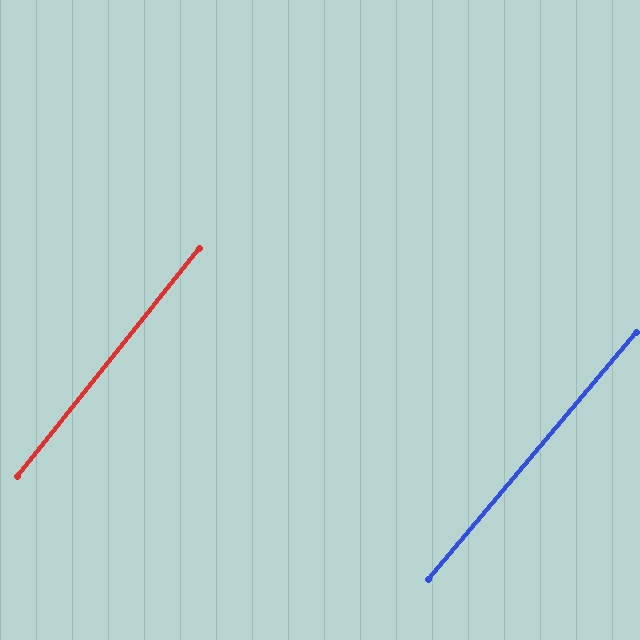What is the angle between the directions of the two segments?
Approximately 2 degrees.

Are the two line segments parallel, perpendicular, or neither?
Parallel — their directions differ by only 1.6°.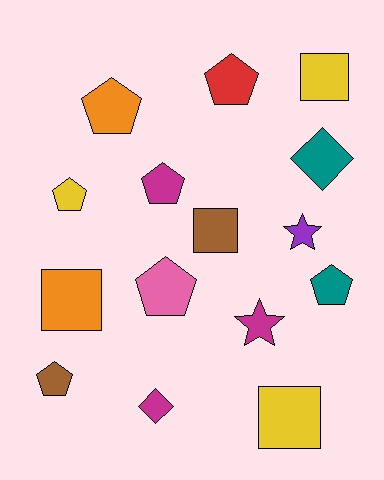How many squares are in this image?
There are 4 squares.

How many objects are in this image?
There are 15 objects.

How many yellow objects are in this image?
There are 3 yellow objects.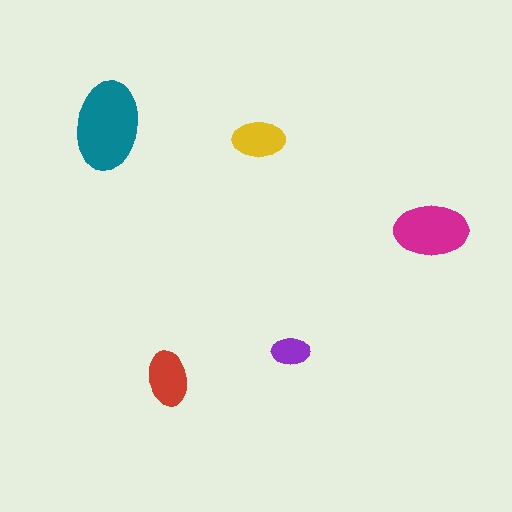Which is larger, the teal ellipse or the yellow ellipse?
The teal one.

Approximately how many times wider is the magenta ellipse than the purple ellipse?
About 2 times wider.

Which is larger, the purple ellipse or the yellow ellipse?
The yellow one.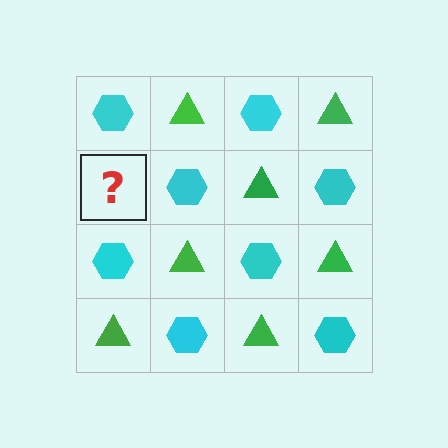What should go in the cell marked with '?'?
The missing cell should contain a green triangle.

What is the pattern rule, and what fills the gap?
The rule is that it alternates cyan hexagon and green triangle in a checkerboard pattern. The gap should be filled with a green triangle.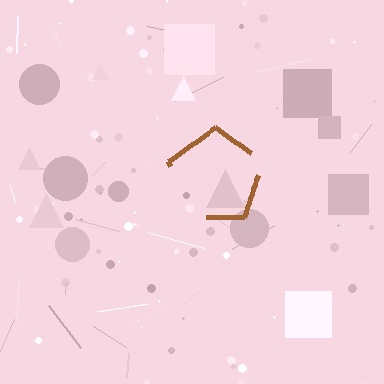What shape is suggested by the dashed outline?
The dashed outline suggests a pentagon.